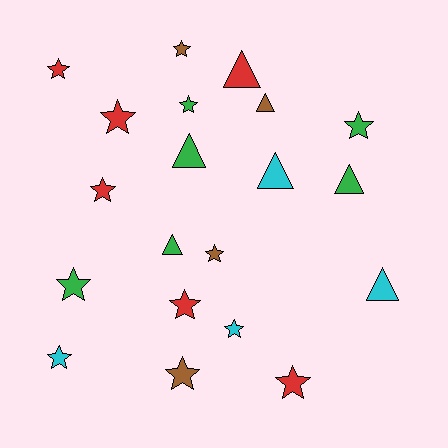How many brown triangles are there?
There is 1 brown triangle.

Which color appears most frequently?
Red, with 6 objects.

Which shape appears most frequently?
Star, with 13 objects.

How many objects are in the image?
There are 20 objects.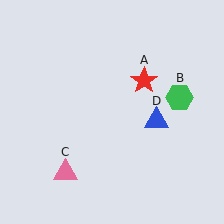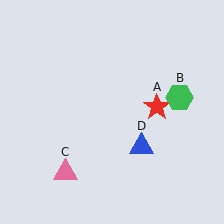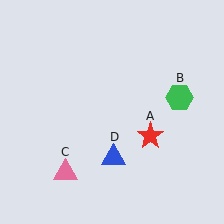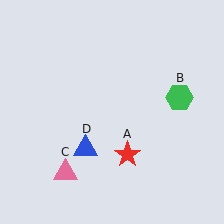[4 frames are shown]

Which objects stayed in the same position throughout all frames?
Green hexagon (object B) and pink triangle (object C) remained stationary.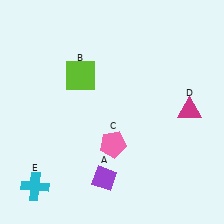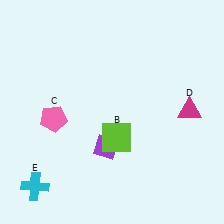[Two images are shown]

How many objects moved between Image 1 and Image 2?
3 objects moved between the two images.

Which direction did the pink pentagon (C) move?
The pink pentagon (C) moved left.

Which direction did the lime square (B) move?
The lime square (B) moved down.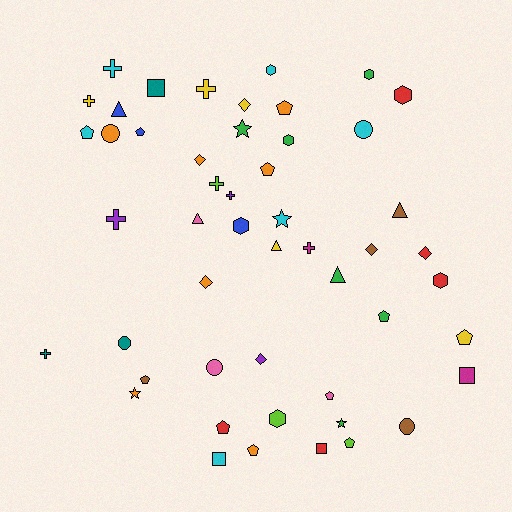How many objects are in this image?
There are 50 objects.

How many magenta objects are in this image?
There are 2 magenta objects.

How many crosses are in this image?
There are 8 crosses.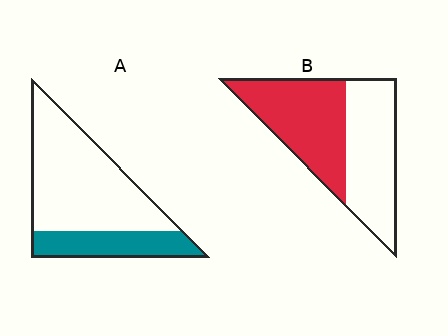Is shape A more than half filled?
No.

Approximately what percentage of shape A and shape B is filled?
A is approximately 30% and B is approximately 50%.